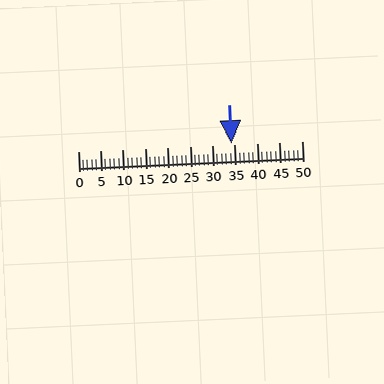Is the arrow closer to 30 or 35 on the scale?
The arrow is closer to 35.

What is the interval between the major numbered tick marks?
The major tick marks are spaced 5 units apart.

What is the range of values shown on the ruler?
The ruler shows values from 0 to 50.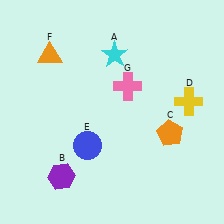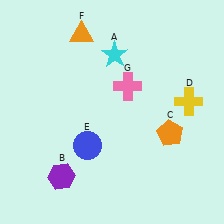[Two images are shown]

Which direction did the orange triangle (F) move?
The orange triangle (F) moved right.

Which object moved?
The orange triangle (F) moved right.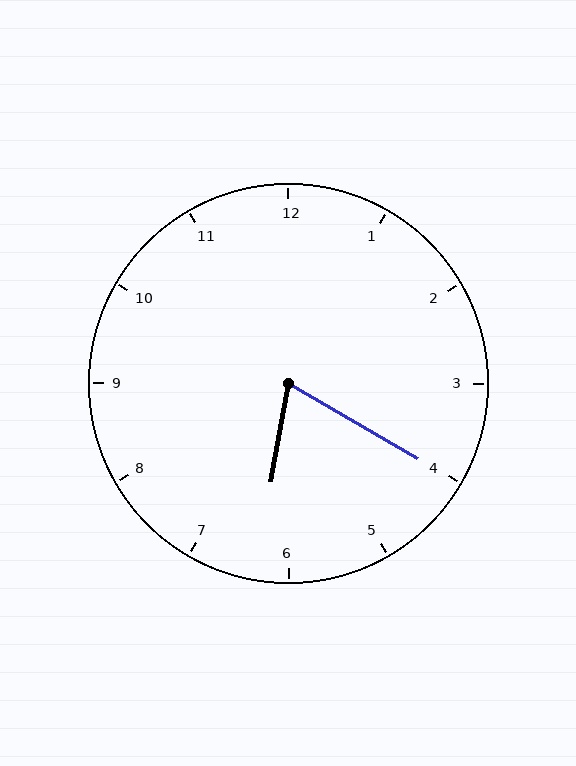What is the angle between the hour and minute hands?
Approximately 70 degrees.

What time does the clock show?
6:20.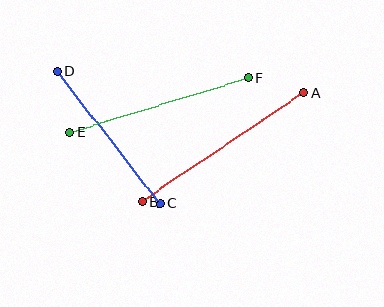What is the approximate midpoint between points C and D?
The midpoint is at approximately (109, 138) pixels.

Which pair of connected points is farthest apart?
Points A and B are farthest apart.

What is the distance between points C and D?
The distance is approximately 168 pixels.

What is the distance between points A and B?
The distance is approximately 195 pixels.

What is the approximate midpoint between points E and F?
The midpoint is at approximately (159, 105) pixels.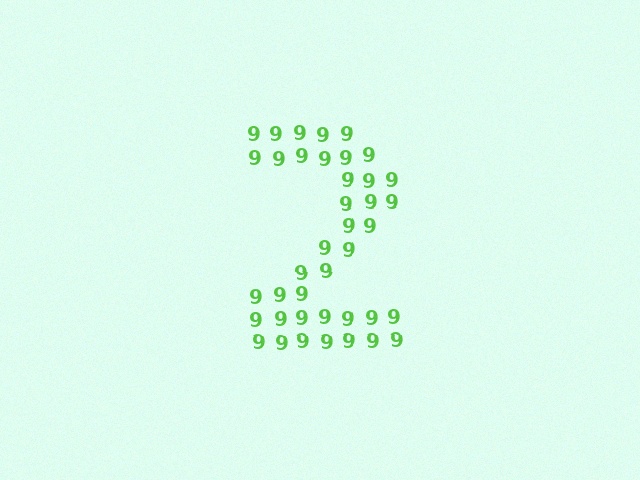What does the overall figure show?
The overall figure shows the digit 2.